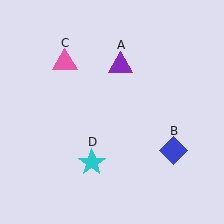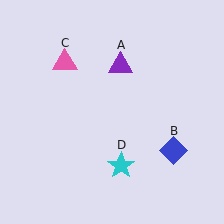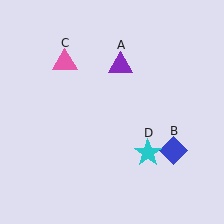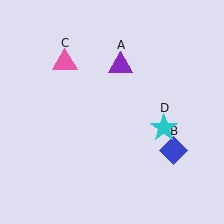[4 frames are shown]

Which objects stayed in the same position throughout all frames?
Purple triangle (object A) and blue diamond (object B) and pink triangle (object C) remained stationary.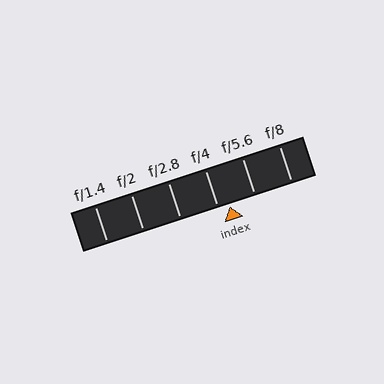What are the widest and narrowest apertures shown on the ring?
The widest aperture shown is f/1.4 and the narrowest is f/8.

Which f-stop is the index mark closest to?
The index mark is closest to f/4.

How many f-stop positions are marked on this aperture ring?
There are 6 f-stop positions marked.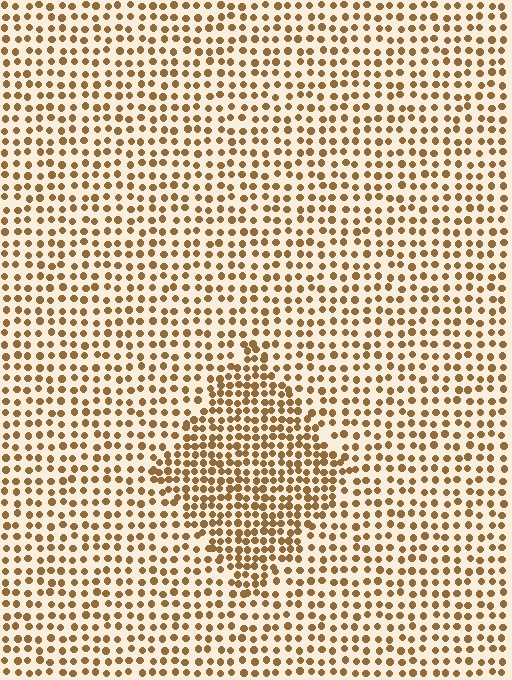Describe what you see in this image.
The image contains small brown elements arranged at two different densities. A diamond-shaped region is visible where the elements are more densely packed than the surrounding area.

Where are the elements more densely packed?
The elements are more densely packed inside the diamond boundary.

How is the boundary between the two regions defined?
The boundary is defined by a change in element density (approximately 1.7x ratio). All elements are the same color, size, and shape.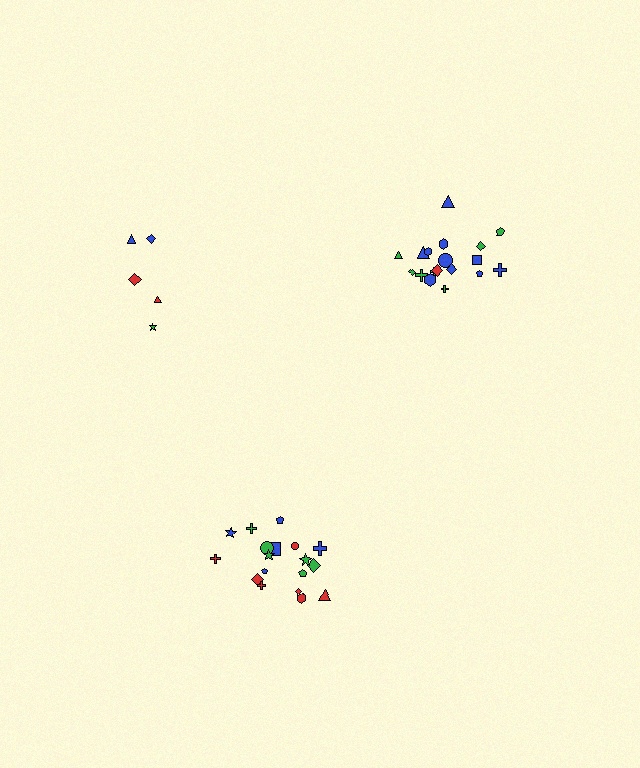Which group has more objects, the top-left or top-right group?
The top-right group.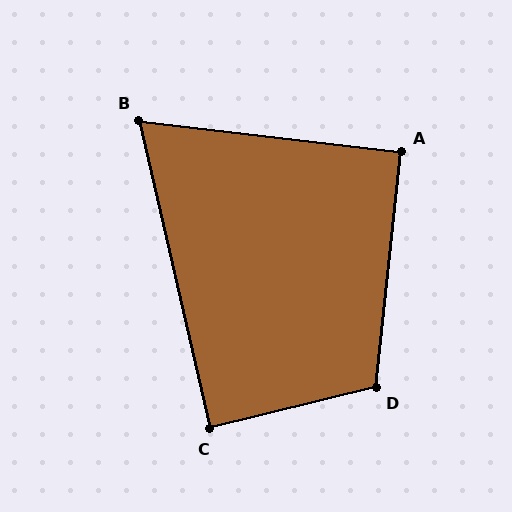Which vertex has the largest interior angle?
D, at approximately 110 degrees.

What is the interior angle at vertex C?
Approximately 89 degrees (approximately right).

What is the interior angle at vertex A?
Approximately 91 degrees (approximately right).